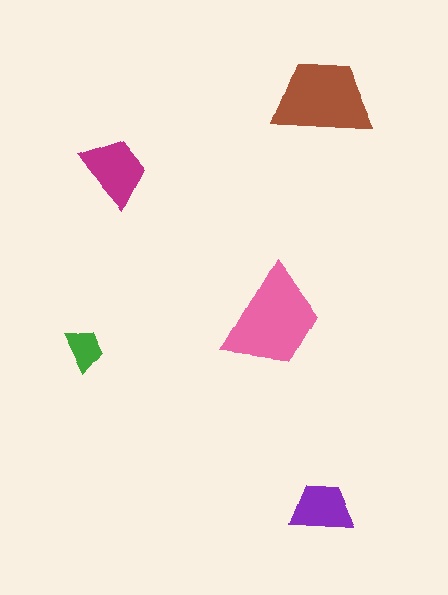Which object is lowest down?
The purple trapezoid is bottommost.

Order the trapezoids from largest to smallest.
the pink one, the brown one, the magenta one, the purple one, the green one.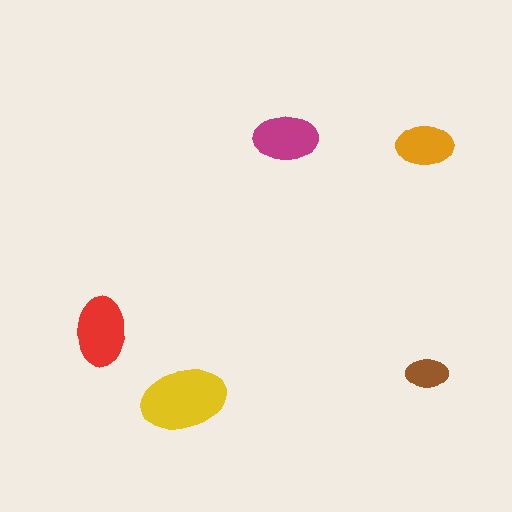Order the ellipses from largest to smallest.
the yellow one, the red one, the magenta one, the orange one, the brown one.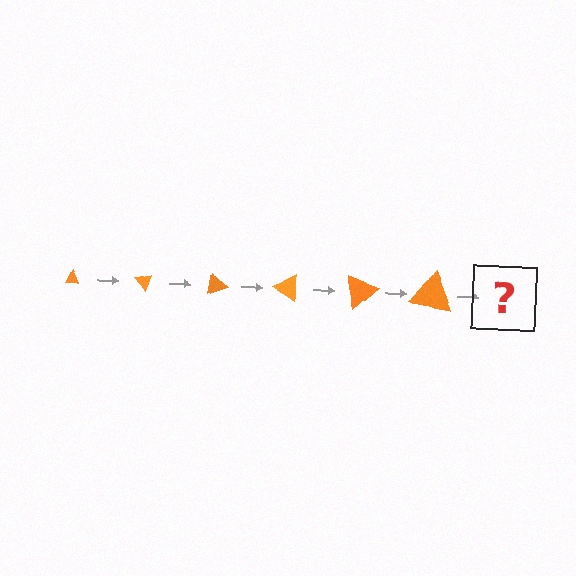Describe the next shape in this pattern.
It should be a triangle, larger than the previous one and rotated 300 degrees from the start.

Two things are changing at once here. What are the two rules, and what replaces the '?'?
The two rules are that the triangle grows larger each step and it rotates 50 degrees each step. The '?' should be a triangle, larger than the previous one and rotated 300 degrees from the start.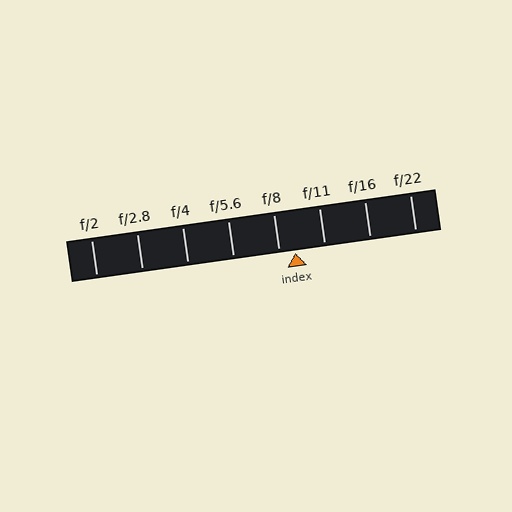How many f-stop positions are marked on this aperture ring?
There are 8 f-stop positions marked.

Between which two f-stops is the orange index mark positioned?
The index mark is between f/8 and f/11.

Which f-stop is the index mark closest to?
The index mark is closest to f/8.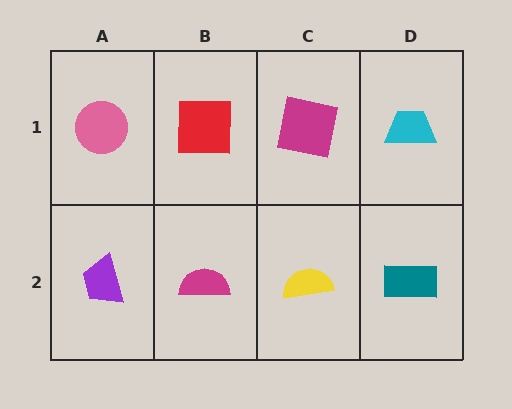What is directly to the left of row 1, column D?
A magenta square.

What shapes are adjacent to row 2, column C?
A magenta square (row 1, column C), a magenta semicircle (row 2, column B), a teal rectangle (row 2, column D).